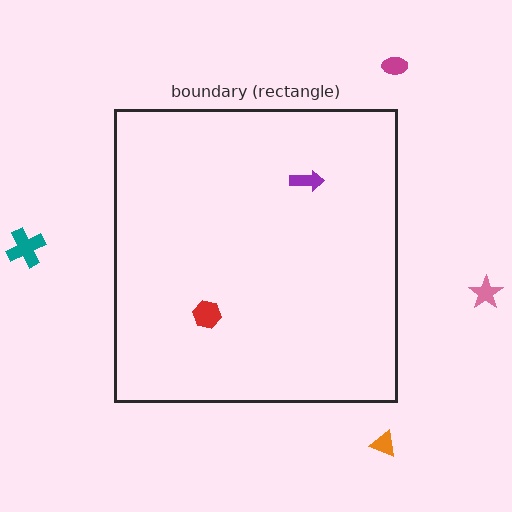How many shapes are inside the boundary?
2 inside, 4 outside.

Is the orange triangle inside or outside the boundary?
Outside.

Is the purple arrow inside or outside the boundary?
Inside.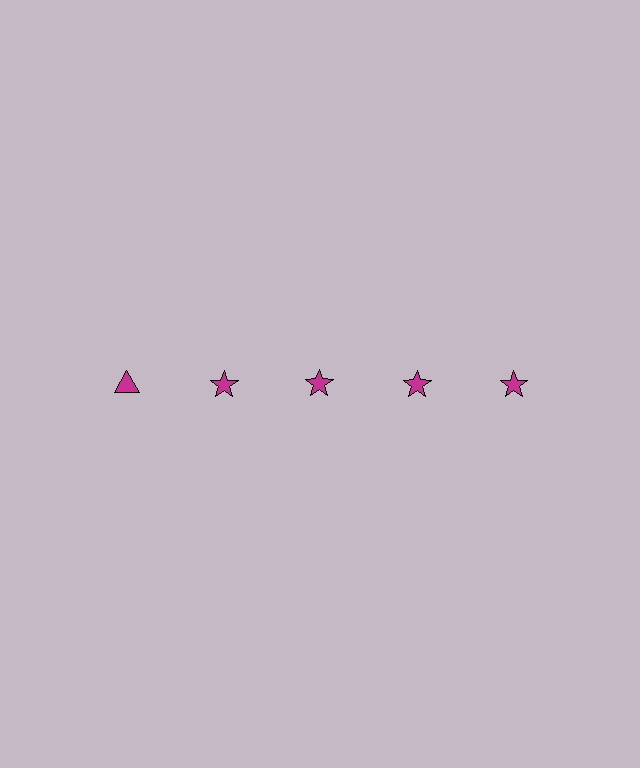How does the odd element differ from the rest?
It has a different shape: triangle instead of star.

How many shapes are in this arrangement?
There are 5 shapes arranged in a grid pattern.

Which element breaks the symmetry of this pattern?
The magenta triangle in the top row, leftmost column breaks the symmetry. All other shapes are magenta stars.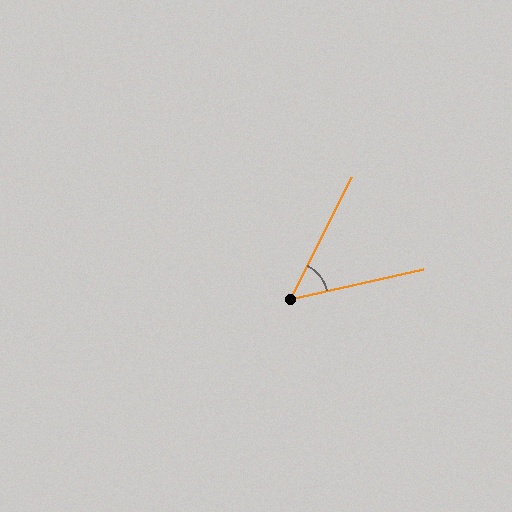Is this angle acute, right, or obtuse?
It is acute.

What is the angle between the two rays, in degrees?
Approximately 51 degrees.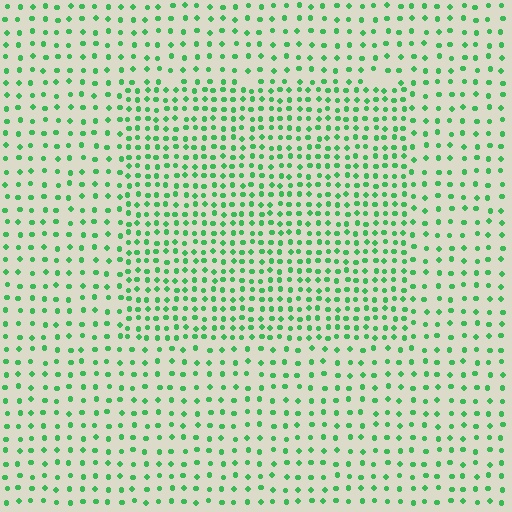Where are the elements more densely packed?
The elements are more densely packed inside the rectangle boundary.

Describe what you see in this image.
The image contains small green elements arranged at two different densities. A rectangle-shaped region is visible where the elements are more densely packed than the surrounding area.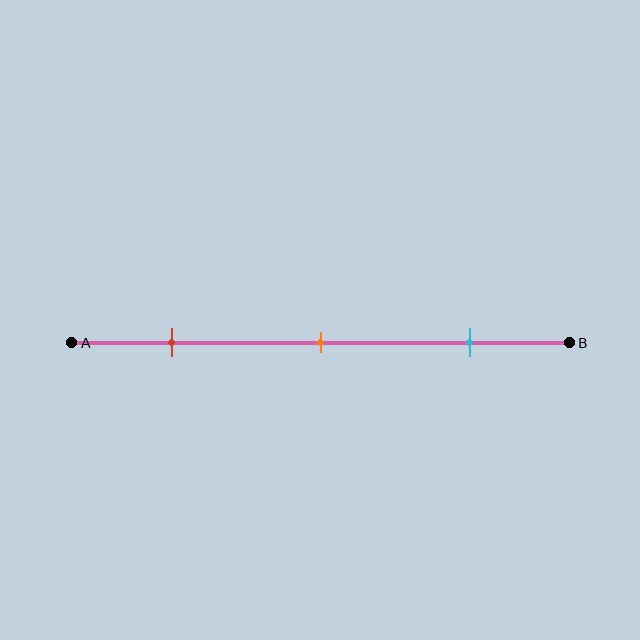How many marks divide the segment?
There are 3 marks dividing the segment.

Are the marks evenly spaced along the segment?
Yes, the marks are approximately evenly spaced.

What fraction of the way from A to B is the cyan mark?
The cyan mark is approximately 80% (0.8) of the way from A to B.